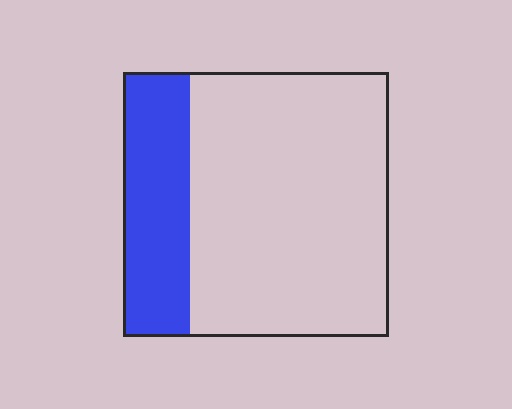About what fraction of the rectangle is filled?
About one quarter (1/4).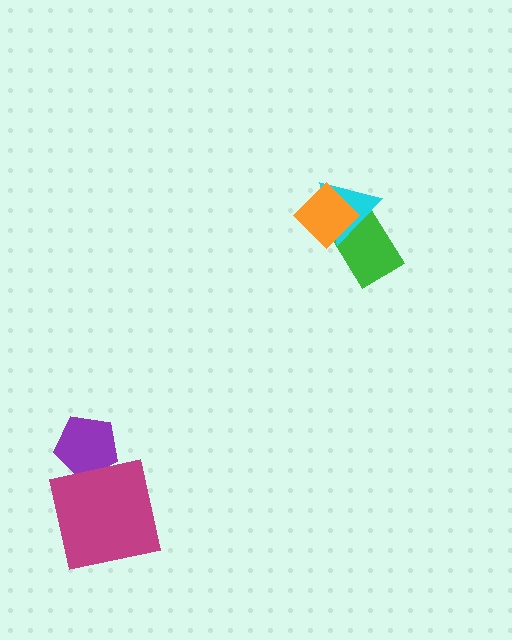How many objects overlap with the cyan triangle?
2 objects overlap with the cyan triangle.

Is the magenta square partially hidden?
No, no other shape covers it.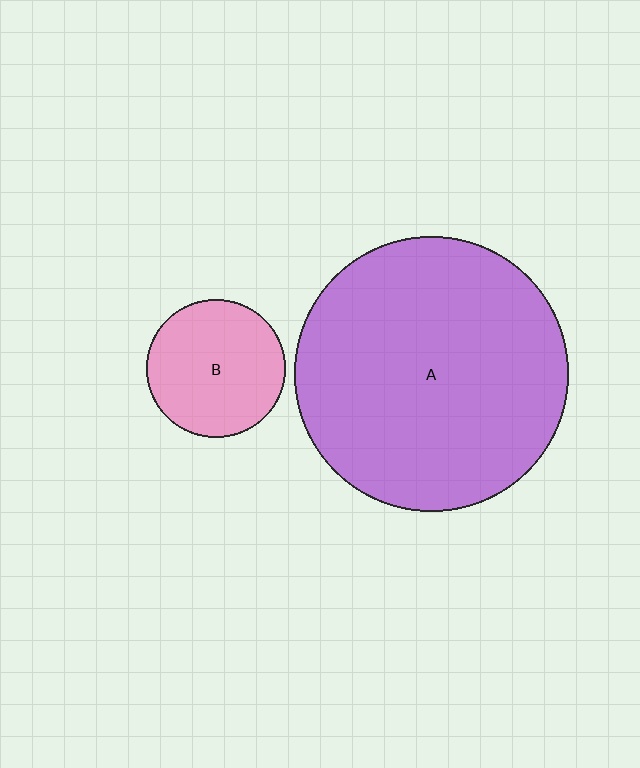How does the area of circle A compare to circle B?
Approximately 3.9 times.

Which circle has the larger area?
Circle A (purple).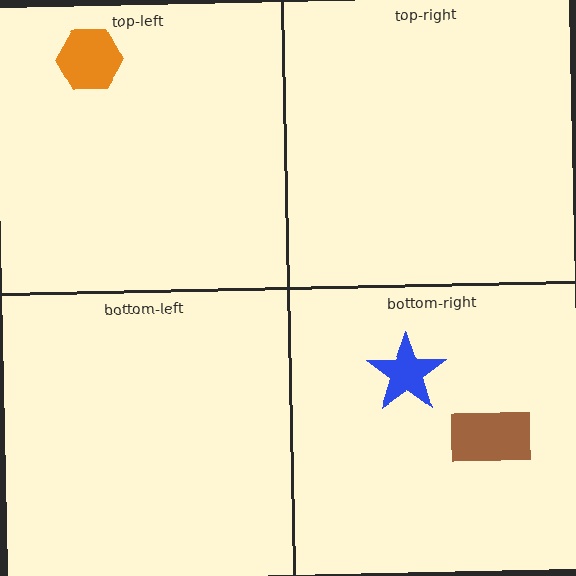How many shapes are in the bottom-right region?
2.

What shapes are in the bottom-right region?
The brown rectangle, the blue star.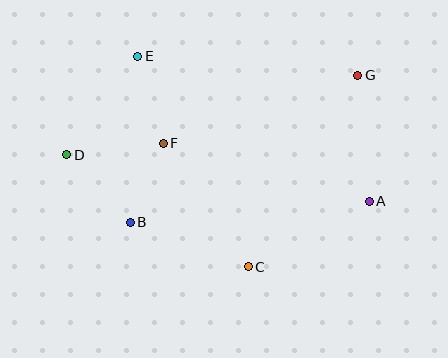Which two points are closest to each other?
Points B and F are closest to each other.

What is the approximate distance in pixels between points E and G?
The distance between E and G is approximately 221 pixels.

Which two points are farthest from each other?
Points A and D are farthest from each other.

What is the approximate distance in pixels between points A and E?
The distance between A and E is approximately 273 pixels.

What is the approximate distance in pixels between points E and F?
The distance between E and F is approximately 91 pixels.